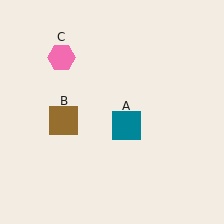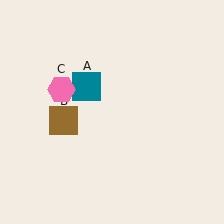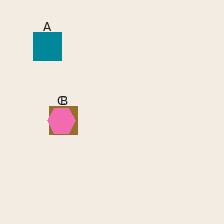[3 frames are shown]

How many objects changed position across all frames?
2 objects changed position: teal square (object A), pink hexagon (object C).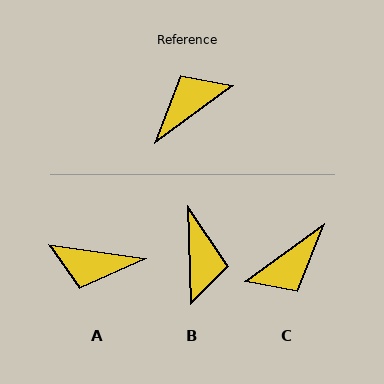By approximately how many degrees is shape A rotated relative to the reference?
Approximately 136 degrees counter-clockwise.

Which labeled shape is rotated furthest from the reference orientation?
C, about 179 degrees away.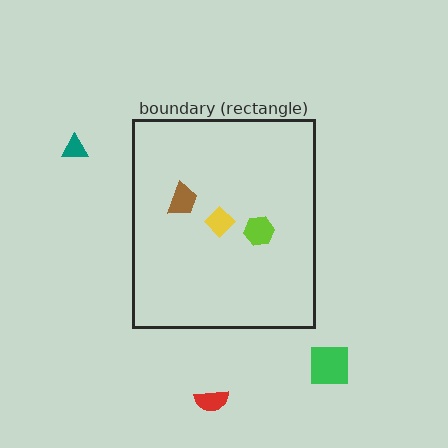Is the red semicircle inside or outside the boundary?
Outside.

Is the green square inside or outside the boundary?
Outside.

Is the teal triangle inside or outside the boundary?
Outside.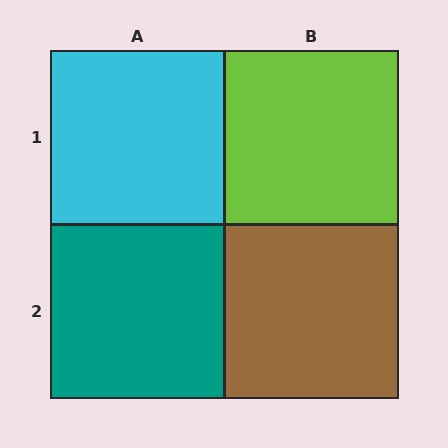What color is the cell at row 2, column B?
Brown.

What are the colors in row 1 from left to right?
Cyan, lime.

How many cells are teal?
1 cell is teal.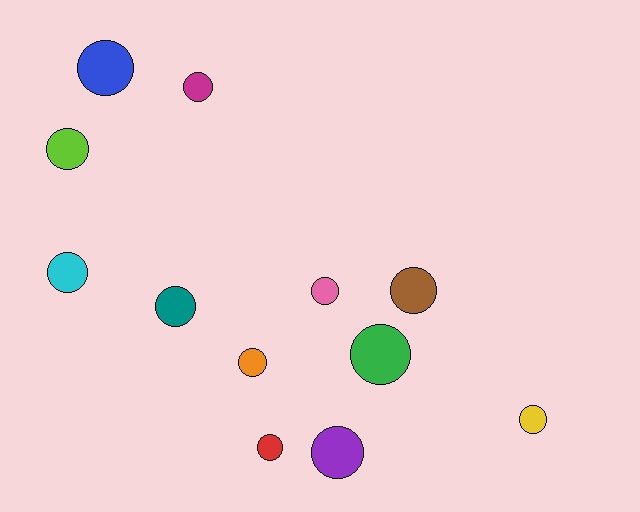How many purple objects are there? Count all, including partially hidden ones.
There is 1 purple object.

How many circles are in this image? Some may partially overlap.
There are 12 circles.